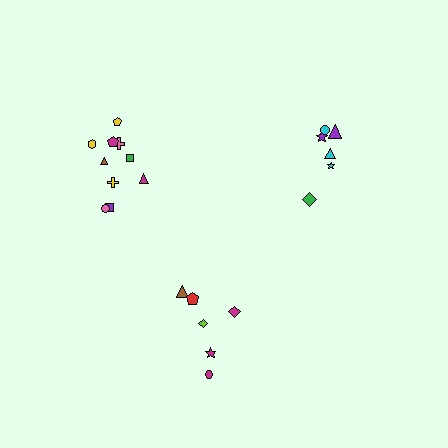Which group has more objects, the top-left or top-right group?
The top-left group.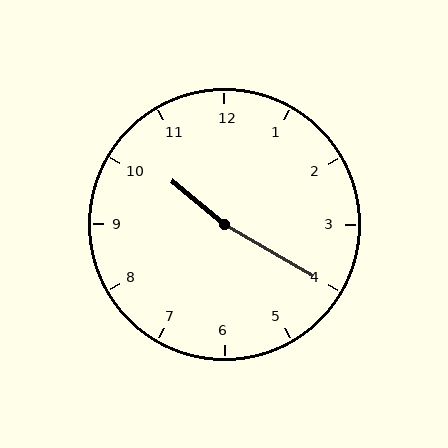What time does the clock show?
10:20.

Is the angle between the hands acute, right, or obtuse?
It is obtuse.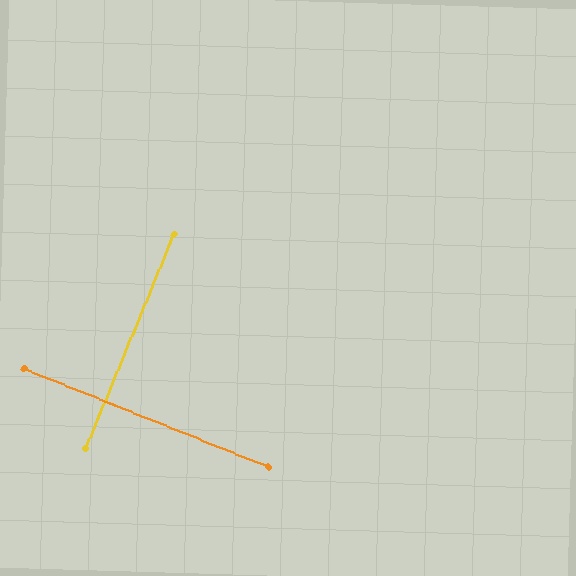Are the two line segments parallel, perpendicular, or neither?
Perpendicular — they meet at approximately 89°.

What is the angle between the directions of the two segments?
Approximately 89 degrees.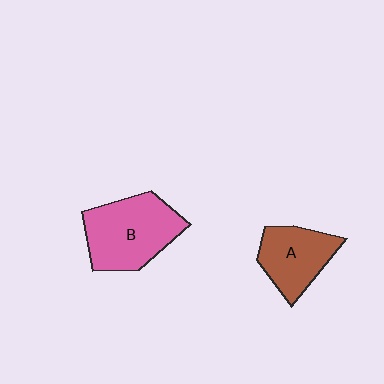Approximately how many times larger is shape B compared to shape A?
Approximately 1.4 times.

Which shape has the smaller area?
Shape A (brown).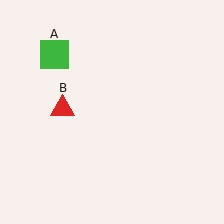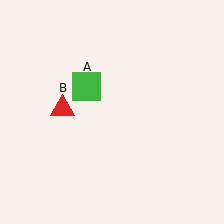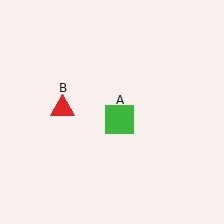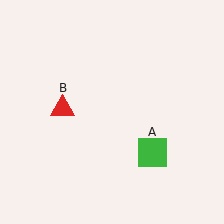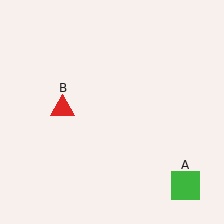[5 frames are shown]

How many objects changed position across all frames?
1 object changed position: green square (object A).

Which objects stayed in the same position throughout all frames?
Red triangle (object B) remained stationary.